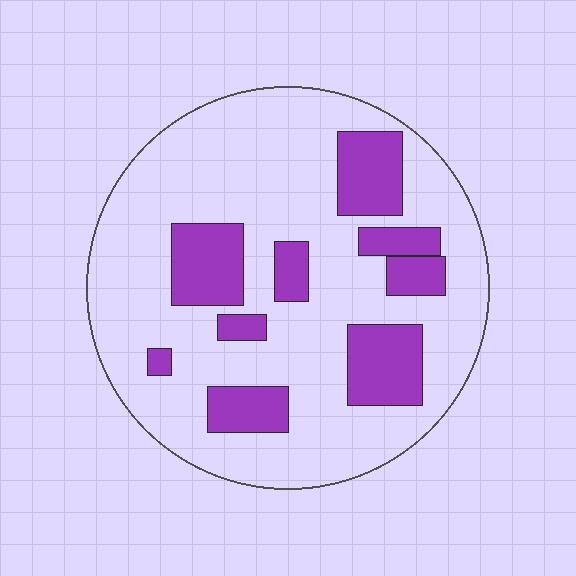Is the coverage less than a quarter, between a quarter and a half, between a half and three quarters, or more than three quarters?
Less than a quarter.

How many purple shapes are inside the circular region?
9.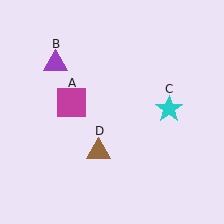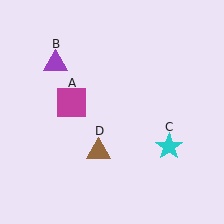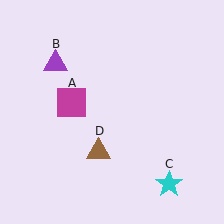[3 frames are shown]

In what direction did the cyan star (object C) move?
The cyan star (object C) moved down.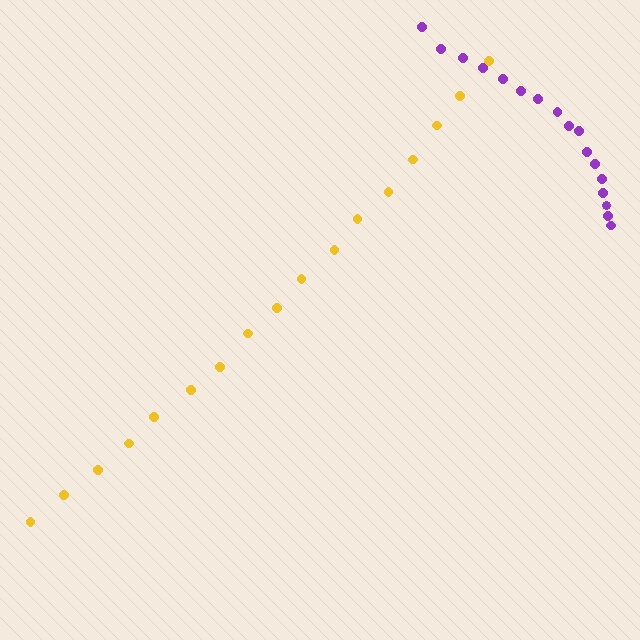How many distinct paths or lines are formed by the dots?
There are 2 distinct paths.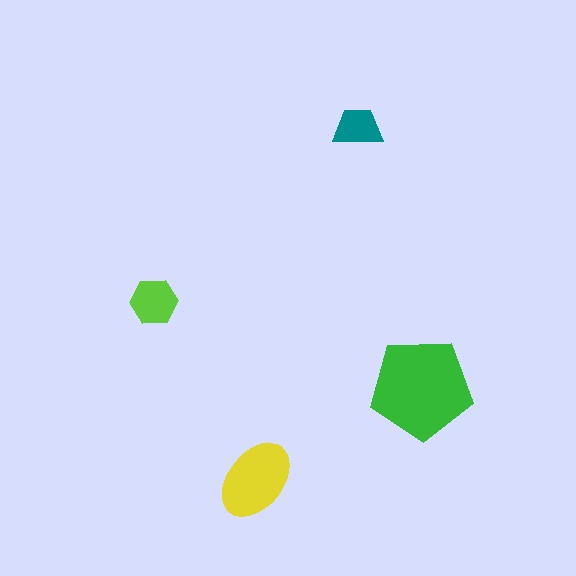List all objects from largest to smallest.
The green pentagon, the yellow ellipse, the lime hexagon, the teal trapezoid.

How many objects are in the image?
There are 4 objects in the image.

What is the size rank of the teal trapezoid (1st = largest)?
4th.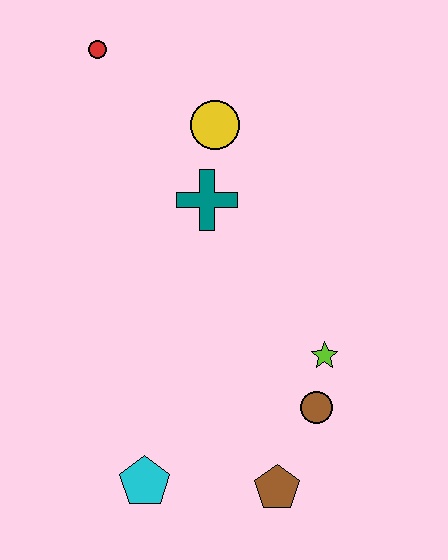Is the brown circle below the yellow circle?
Yes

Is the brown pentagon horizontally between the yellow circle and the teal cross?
No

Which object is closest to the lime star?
The brown circle is closest to the lime star.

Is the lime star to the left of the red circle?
No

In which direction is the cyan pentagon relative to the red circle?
The cyan pentagon is below the red circle.